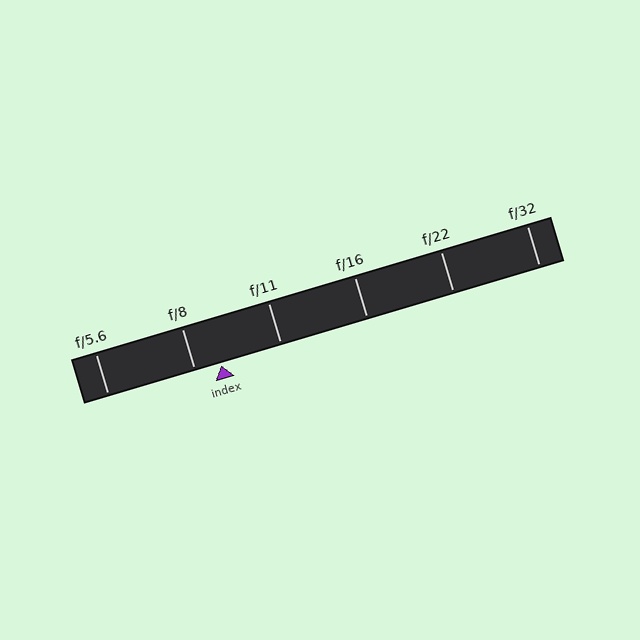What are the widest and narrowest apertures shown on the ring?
The widest aperture shown is f/5.6 and the narrowest is f/32.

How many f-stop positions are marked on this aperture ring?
There are 6 f-stop positions marked.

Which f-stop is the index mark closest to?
The index mark is closest to f/8.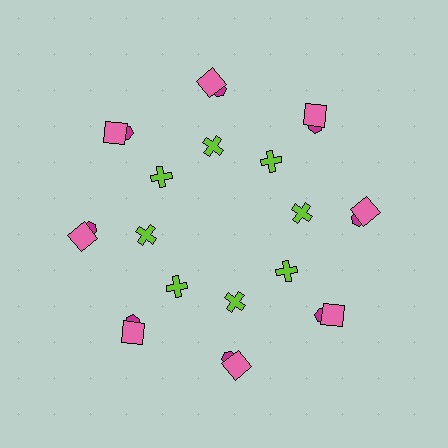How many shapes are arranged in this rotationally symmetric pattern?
There are 24 shapes, arranged in 8 groups of 3.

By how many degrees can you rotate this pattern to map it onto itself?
The pattern maps onto itself every 45 degrees of rotation.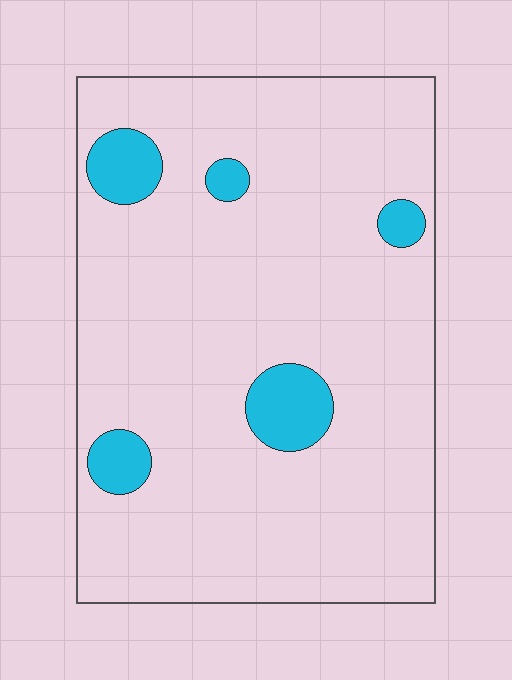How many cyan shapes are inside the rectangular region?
5.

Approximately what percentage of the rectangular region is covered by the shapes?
Approximately 10%.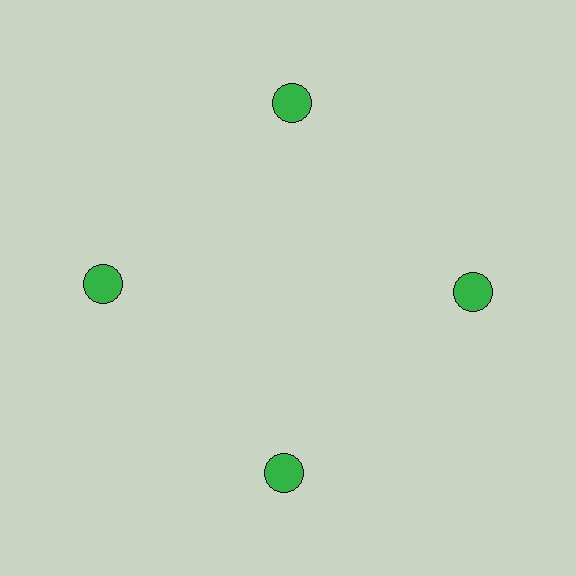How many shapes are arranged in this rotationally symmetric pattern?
There are 4 shapes, arranged in 4 groups of 1.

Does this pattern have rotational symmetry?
Yes, this pattern has 4-fold rotational symmetry. It looks the same after rotating 90 degrees around the center.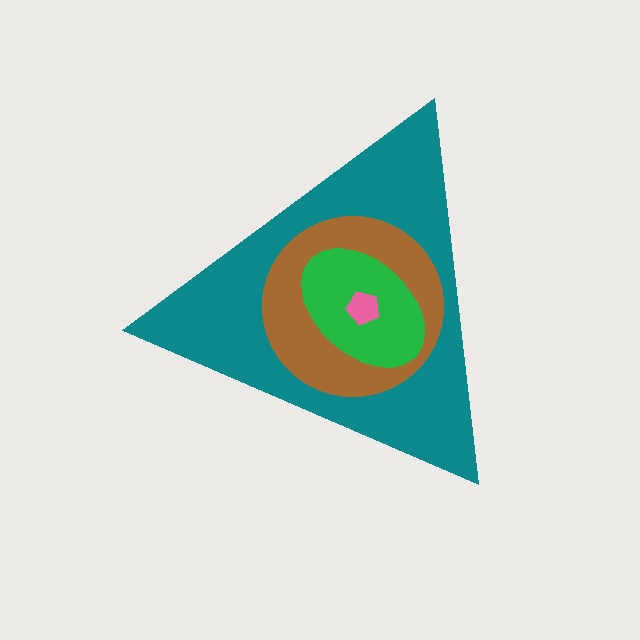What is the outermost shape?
The teal triangle.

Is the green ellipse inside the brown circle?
Yes.